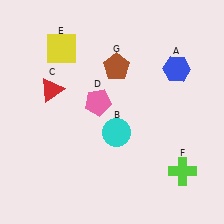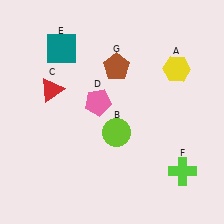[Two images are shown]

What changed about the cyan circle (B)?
In Image 1, B is cyan. In Image 2, it changed to lime.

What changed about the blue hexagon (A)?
In Image 1, A is blue. In Image 2, it changed to yellow.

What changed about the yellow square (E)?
In Image 1, E is yellow. In Image 2, it changed to teal.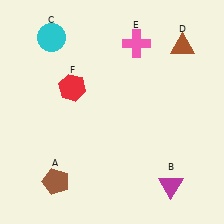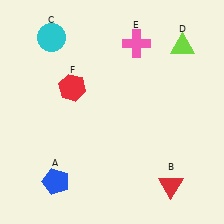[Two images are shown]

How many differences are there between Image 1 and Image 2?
There are 3 differences between the two images.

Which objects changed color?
A changed from brown to blue. B changed from magenta to red. D changed from brown to lime.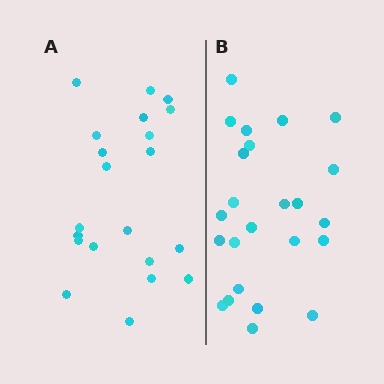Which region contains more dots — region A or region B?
Region B (the right region) has more dots.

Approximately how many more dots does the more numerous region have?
Region B has just a few more — roughly 2 or 3 more dots than region A.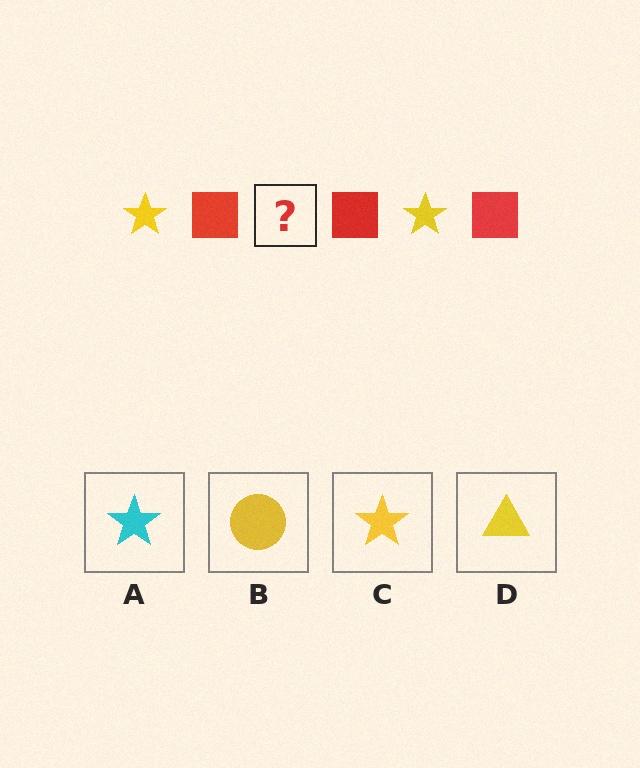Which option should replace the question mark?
Option C.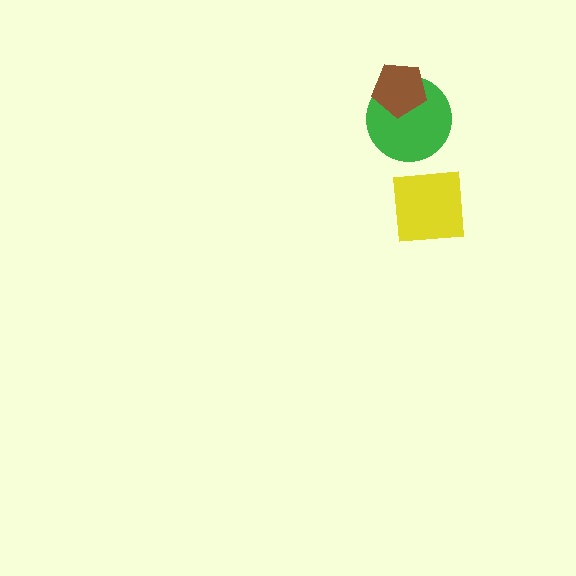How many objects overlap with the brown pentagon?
1 object overlaps with the brown pentagon.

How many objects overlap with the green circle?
1 object overlaps with the green circle.